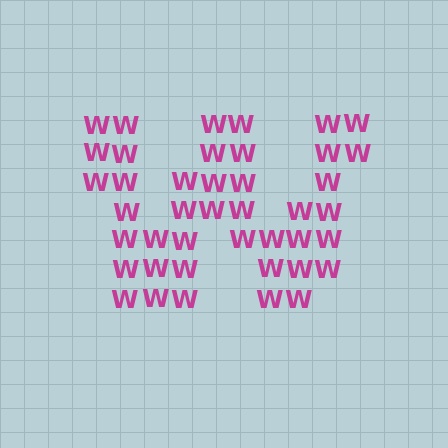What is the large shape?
The large shape is the letter W.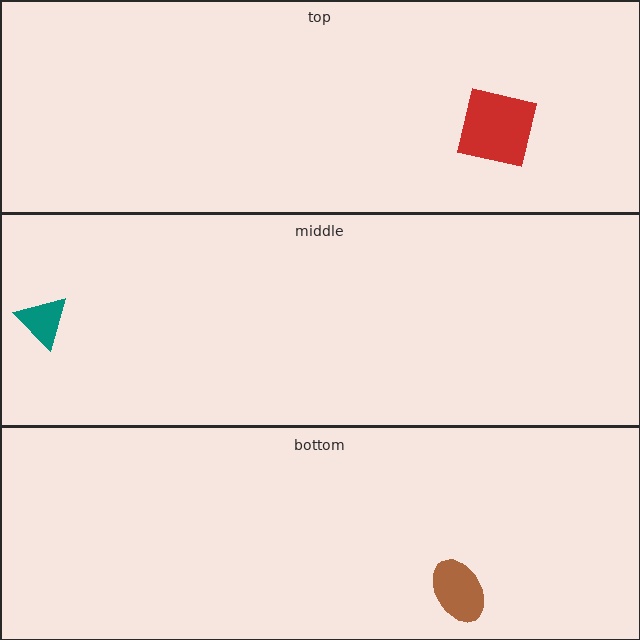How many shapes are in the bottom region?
1.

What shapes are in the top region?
The red square.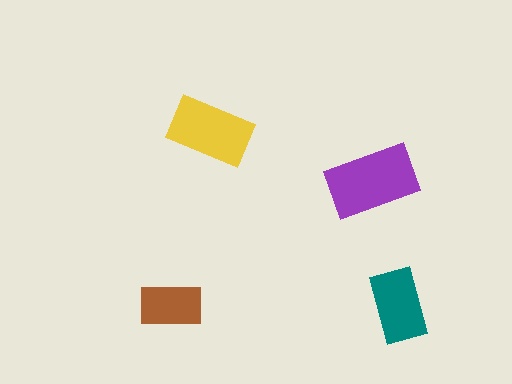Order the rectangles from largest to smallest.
the purple one, the yellow one, the teal one, the brown one.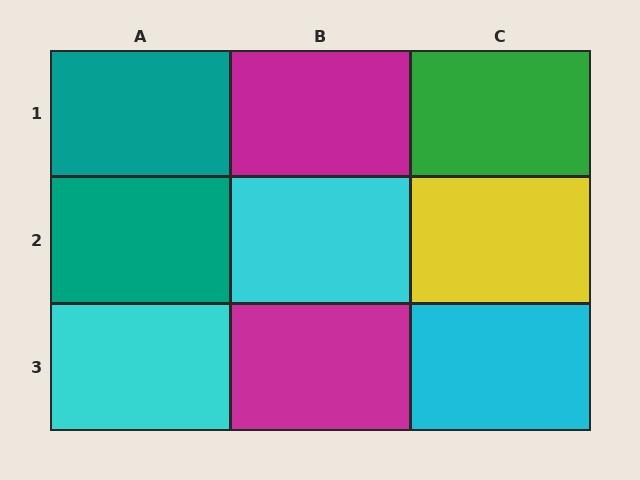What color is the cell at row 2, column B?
Cyan.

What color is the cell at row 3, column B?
Magenta.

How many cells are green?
1 cell is green.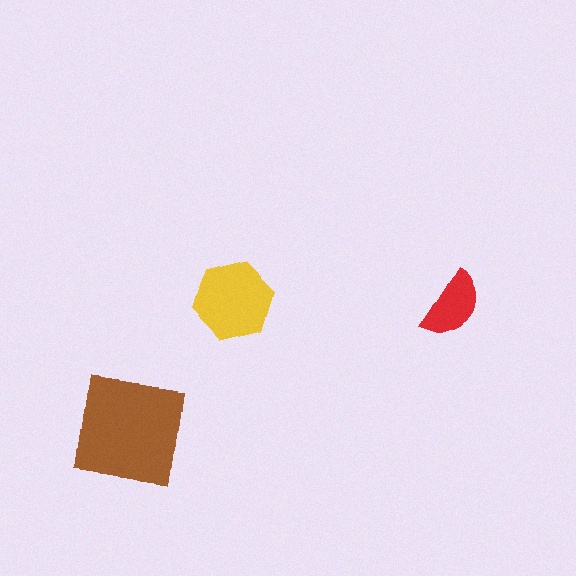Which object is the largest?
The brown square.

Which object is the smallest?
The red semicircle.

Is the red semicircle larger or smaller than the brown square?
Smaller.